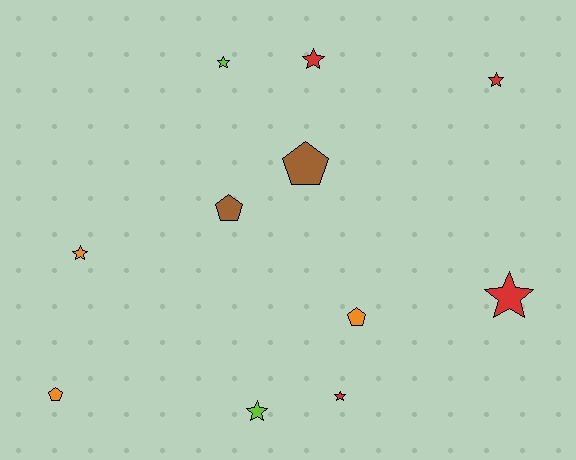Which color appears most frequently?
Red, with 4 objects.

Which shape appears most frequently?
Star, with 7 objects.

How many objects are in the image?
There are 11 objects.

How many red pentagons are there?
There are no red pentagons.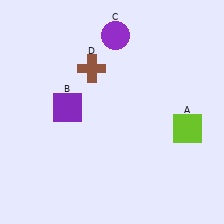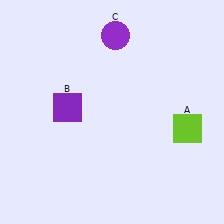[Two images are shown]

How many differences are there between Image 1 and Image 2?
There is 1 difference between the two images.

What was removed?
The brown cross (D) was removed in Image 2.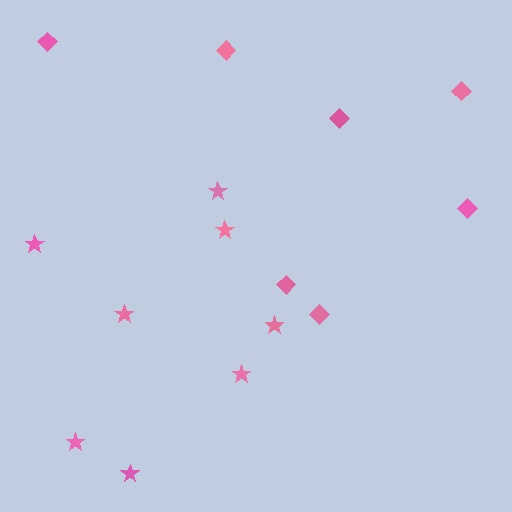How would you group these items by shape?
There are 2 groups: one group of stars (8) and one group of diamonds (7).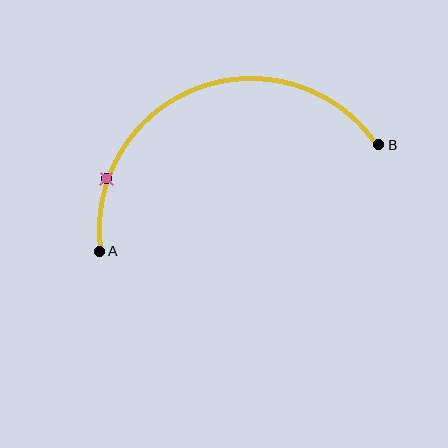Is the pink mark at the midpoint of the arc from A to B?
No. The pink mark lies on the arc but is closer to endpoint A. The arc midpoint would be at the point on the curve equidistant along the arc from both A and B.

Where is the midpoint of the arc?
The arc midpoint is the point on the curve farthest from the straight line joining A and B. It sits above that line.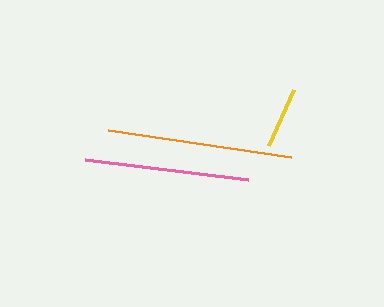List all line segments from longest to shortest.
From longest to shortest: orange, pink, yellow.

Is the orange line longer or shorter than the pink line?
The orange line is longer than the pink line.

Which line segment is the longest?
The orange line is the longest at approximately 184 pixels.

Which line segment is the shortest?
The yellow line is the shortest at approximately 61 pixels.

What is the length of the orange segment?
The orange segment is approximately 184 pixels long.